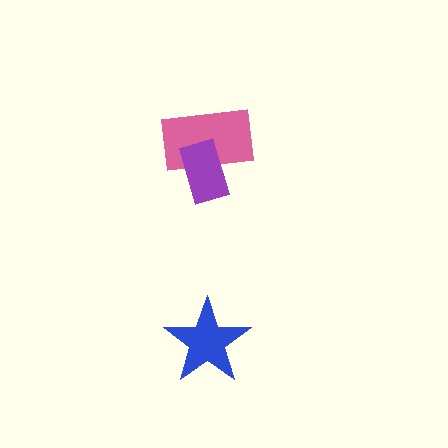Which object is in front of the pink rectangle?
The purple rectangle is in front of the pink rectangle.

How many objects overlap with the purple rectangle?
1 object overlaps with the purple rectangle.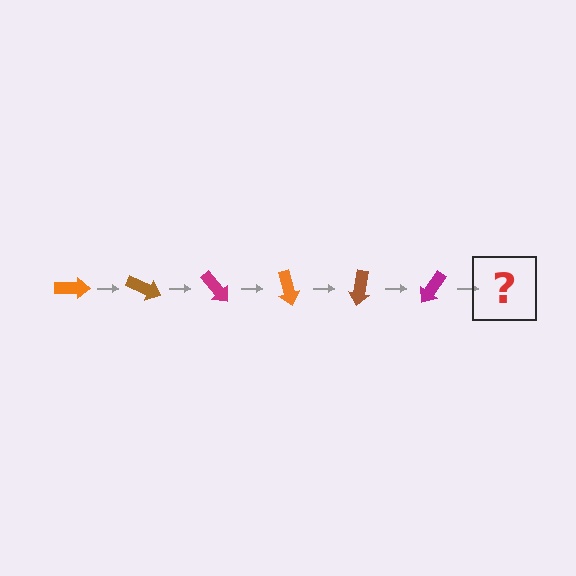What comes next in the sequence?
The next element should be an orange arrow, rotated 150 degrees from the start.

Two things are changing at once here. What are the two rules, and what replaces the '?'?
The two rules are that it rotates 25 degrees each step and the color cycles through orange, brown, and magenta. The '?' should be an orange arrow, rotated 150 degrees from the start.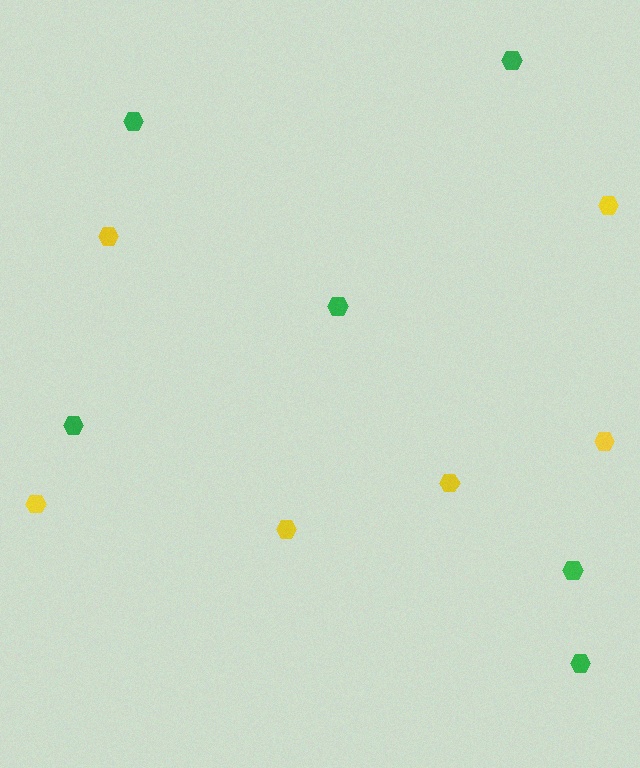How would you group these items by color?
There are 2 groups: one group of green hexagons (6) and one group of yellow hexagons (6).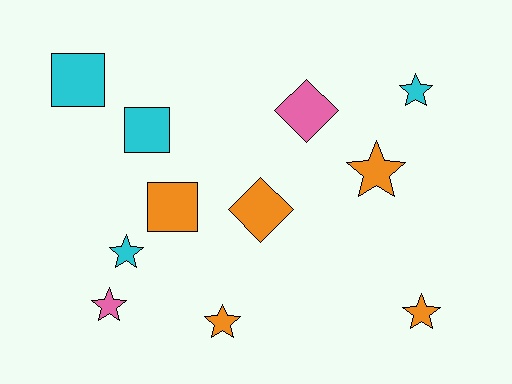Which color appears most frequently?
Orange, with 5 objects.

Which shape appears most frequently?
Star, with 6 objects.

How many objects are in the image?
There are 11 objects.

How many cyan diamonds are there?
There are no cyan diamonds.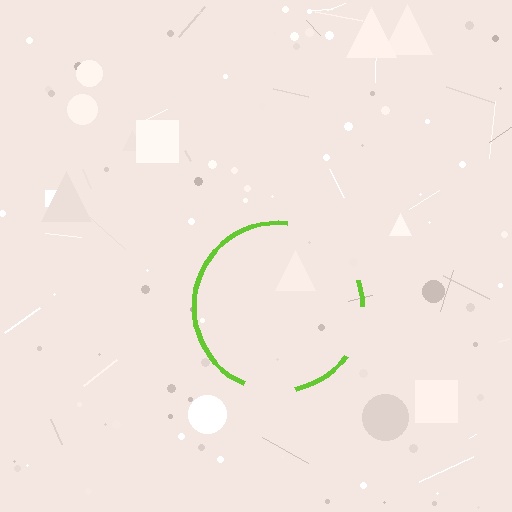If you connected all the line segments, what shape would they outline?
They would outline a circle.